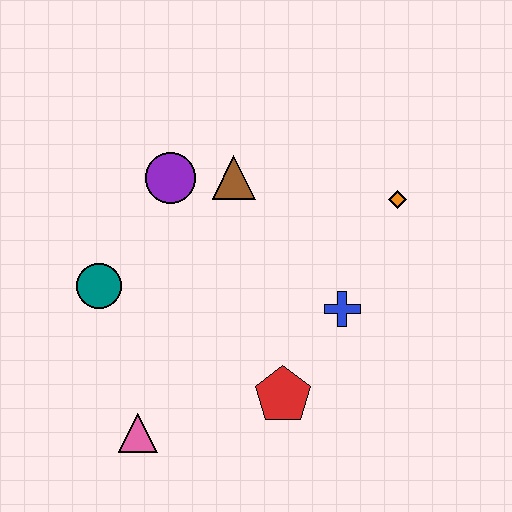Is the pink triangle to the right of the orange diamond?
No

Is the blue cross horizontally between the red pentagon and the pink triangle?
No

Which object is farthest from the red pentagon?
The purple circle is farthest from the red pentagon.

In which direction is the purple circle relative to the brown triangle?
The purple circle is to the left of the brown triangle.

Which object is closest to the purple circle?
The brown triangle is closest to the purple circle.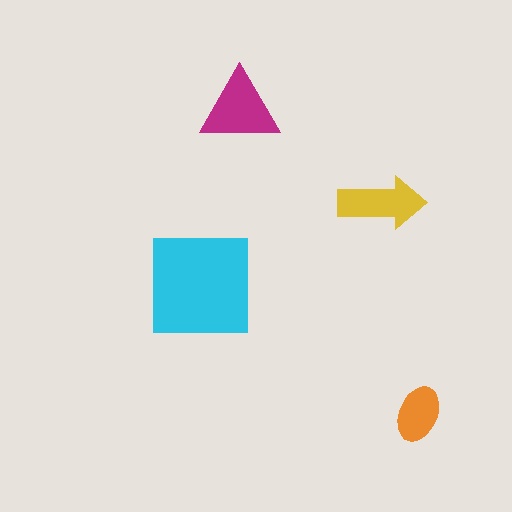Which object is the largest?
The cyan square.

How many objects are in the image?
There are 4 objects in the image.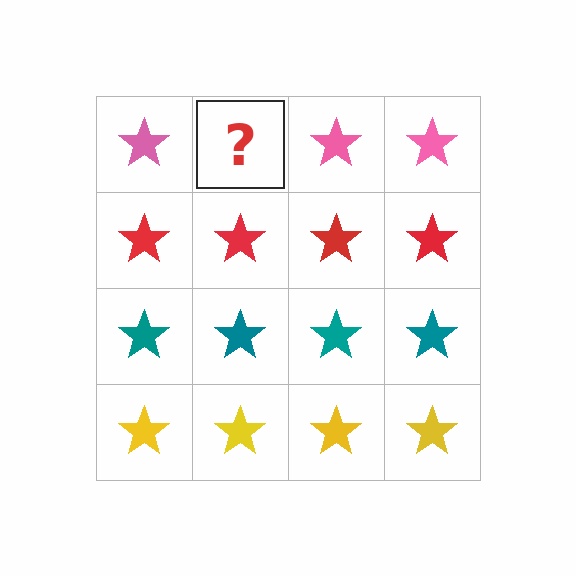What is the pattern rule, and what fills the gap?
The rule is that each row has a consistent color. The gap should be filled with a pink star.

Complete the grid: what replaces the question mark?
The question mark should be replaced with a pink star.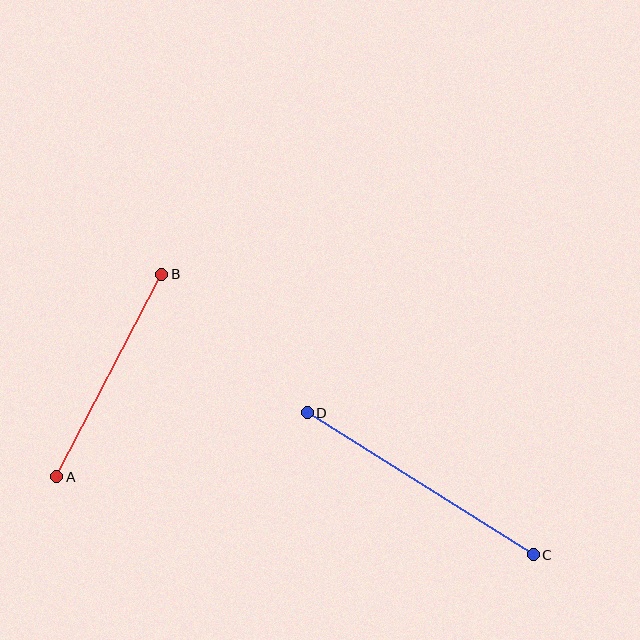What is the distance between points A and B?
The distance is approximately 228 pixels.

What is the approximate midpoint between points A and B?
The midpoint is at approximately (109, 376) pixels.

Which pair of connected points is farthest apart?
Points C and D are farthest apart.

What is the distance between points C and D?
The distance is approximately 267 pixels.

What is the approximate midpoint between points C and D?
The midpoint is at approximately (420, 484) pixels.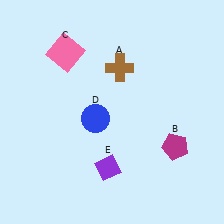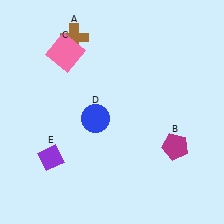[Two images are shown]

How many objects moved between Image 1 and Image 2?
2 objects moved between the two images.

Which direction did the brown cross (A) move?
The brown cross (A) moved left.